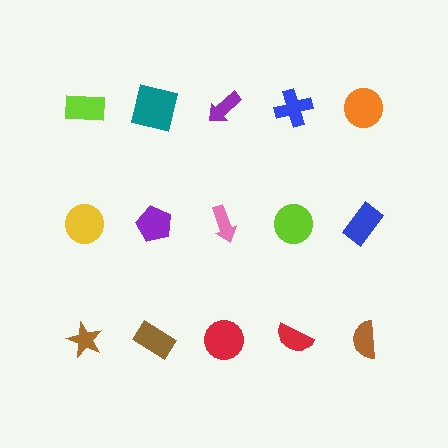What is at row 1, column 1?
A lime rectangle.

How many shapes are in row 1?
5 shapes.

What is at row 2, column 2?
A purple pentagon.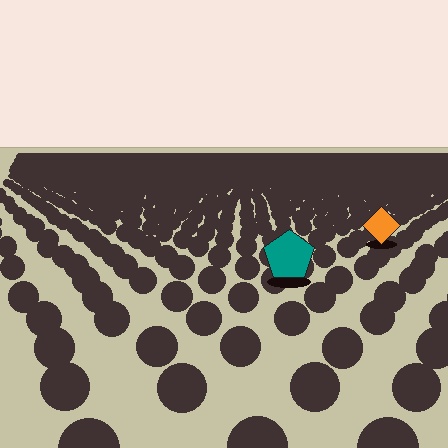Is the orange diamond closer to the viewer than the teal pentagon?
No. The teal pentagon is closer — you can tell from the texture gradient: the ground texture is coarser near it.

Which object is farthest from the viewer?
The orange diamond is farthest from the viewer. It appears smaller and the ground texture around it is denser.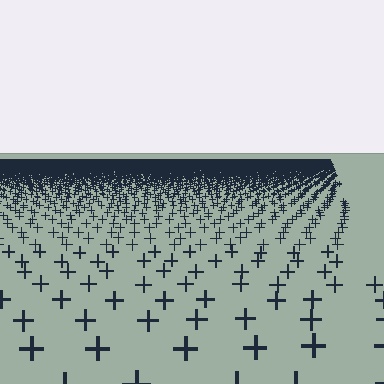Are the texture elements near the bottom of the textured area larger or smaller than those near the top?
Larger. Near the bottom, elements are closer to the viewer and appear at a bigger on-screen size.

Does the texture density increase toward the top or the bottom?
Density increases toward the top.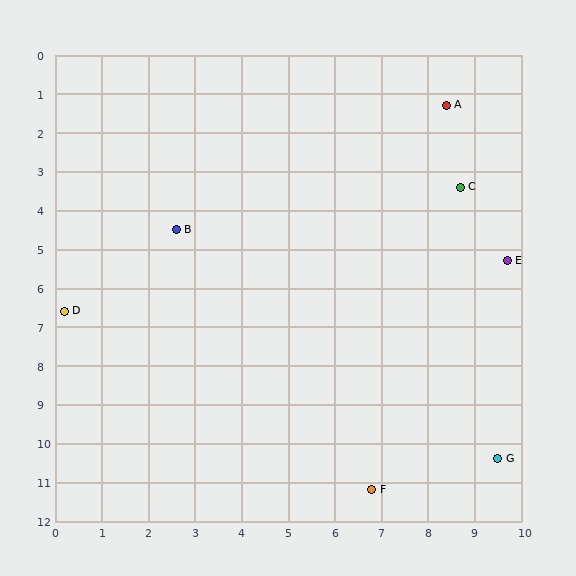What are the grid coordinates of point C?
Point C is at approximately (8.7, 3.4).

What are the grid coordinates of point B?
Point B is at approximately (2.6, 4.5).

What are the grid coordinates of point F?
Point F is at approximately (6.8, 11.2).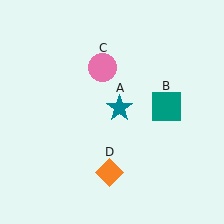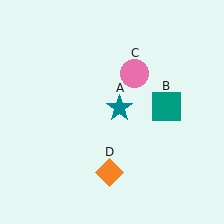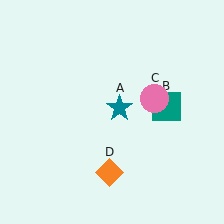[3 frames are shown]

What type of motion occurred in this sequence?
The pink circle (object C) rotated clockwise around the center of the scene.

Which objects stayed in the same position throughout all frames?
Teal star (object A) and teal square (object B) and orange diamond (object D) remained stationary.